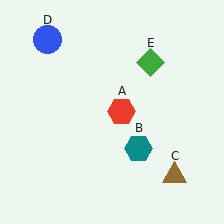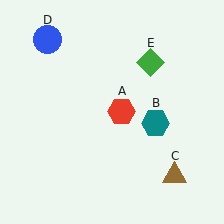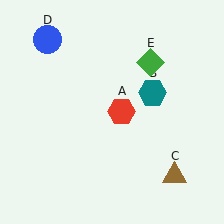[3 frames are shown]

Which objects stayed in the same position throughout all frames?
Red hexagon (object A) and brown triangle (object C) and blue circle (object D) and green diamond (object E) remained stationary.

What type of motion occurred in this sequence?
The teal hexagon (object B) rotated counterclockwise around the center of the scene.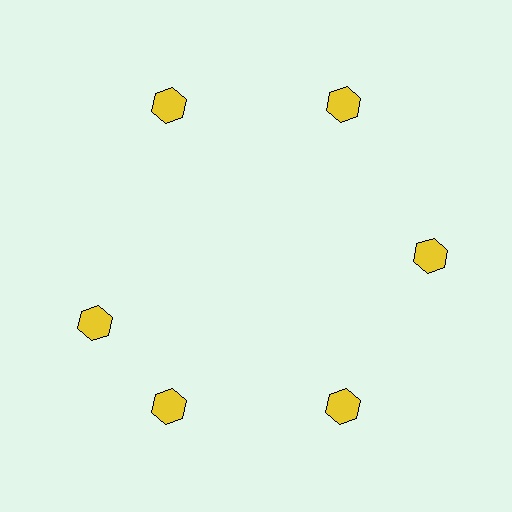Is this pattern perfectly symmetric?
No. The 6 yellow hexagons are arranged in a ring, but one element near the 9 o'clock position is rotated out of alignment along the ring, breaking the 6-fold rotational symmetry.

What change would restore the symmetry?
The symmetry would be restored by rotating it back into even spacing with its neighbors so that all 6 hexagons sit at equal angles and equal distance from the center.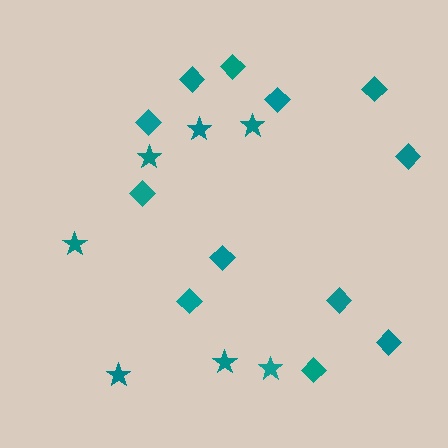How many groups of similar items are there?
There are 2 groups: one group of stars (7) and one group of diamonds (12).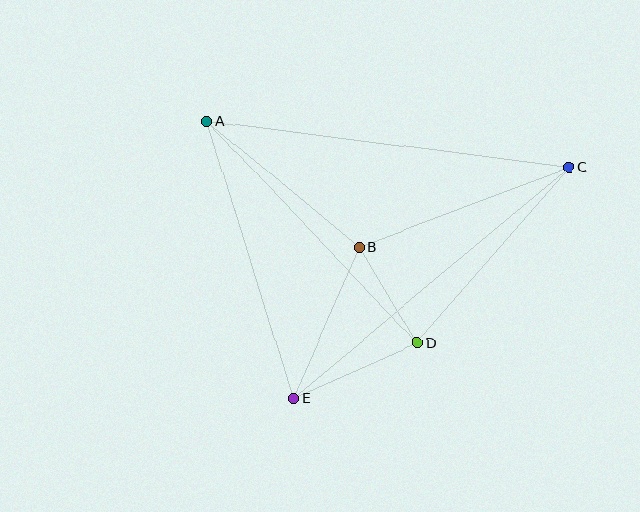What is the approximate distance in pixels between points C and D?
The distance between C and D is approximately 232 pixels.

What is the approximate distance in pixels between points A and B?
The distance between A and B is approximately 198 pixels.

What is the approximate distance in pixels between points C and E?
The distance between C and E is approximately 359 pixels.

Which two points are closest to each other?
Points B and D are closest to each other.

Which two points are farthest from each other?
Points A and C are farthest from each other.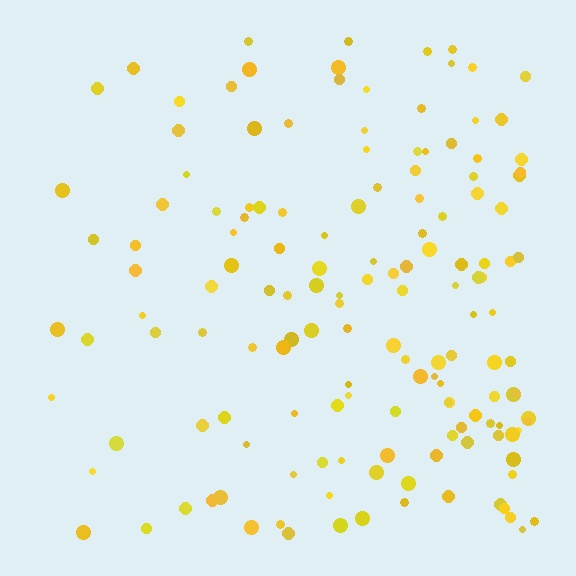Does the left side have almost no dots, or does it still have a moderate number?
Still a moderate number, just noticeably fewer than the right.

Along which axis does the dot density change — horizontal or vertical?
Horizontal.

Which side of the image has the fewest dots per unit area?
The left.